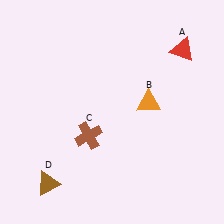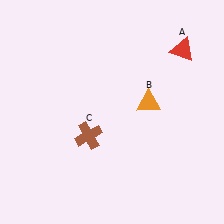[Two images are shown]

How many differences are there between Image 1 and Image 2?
There is 1 difference between the two images.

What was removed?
The brown triangle (D) was removed in Image 2.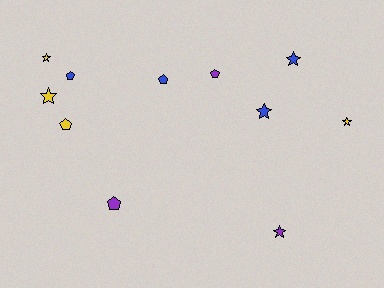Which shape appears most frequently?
Star, with 6 objects.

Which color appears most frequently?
Blue, with 4 objects.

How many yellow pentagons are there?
There is 1 yellow pentagon.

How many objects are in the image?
There are 11 objects.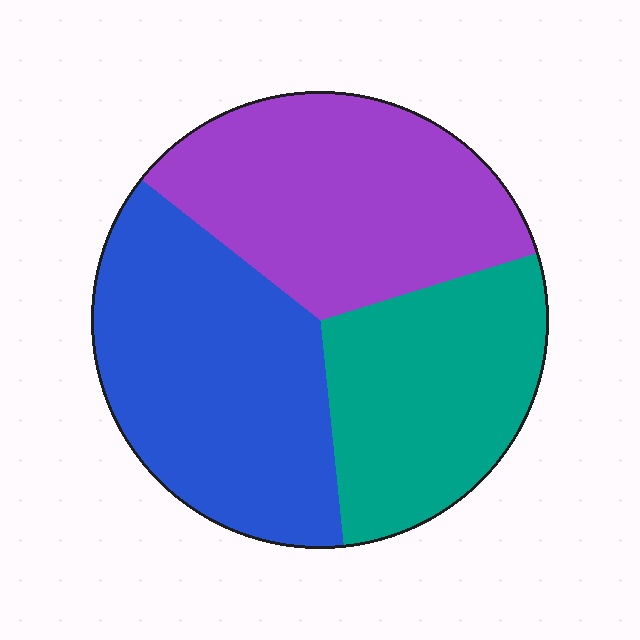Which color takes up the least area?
Teal, at roughly 30%.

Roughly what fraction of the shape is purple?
Purple takes up between a quarter and a half of the shape.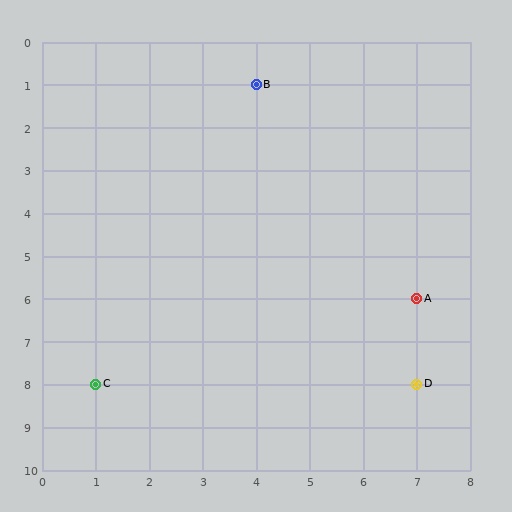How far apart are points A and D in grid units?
Points A and D are 2 rows apart.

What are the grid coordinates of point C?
Point C is at grid coordinates (1, 8).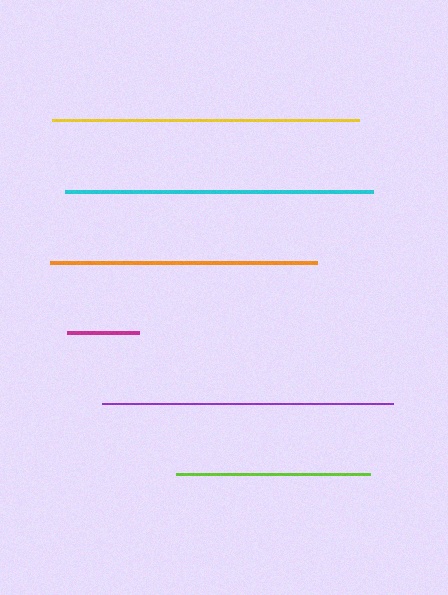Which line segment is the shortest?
The magenta line is the shortest at approximately 73 pixels.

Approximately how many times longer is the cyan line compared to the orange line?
The cyan line is approximately 1.2 times the length of the orange line.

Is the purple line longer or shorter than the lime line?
The purple line is longer than the lime line.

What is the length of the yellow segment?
The yellow segment is approximately 308 pixels long.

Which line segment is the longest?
The yellow line is the longest at approximately 308 pixels.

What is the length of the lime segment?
The lime segment is approximately 194 pixels long.